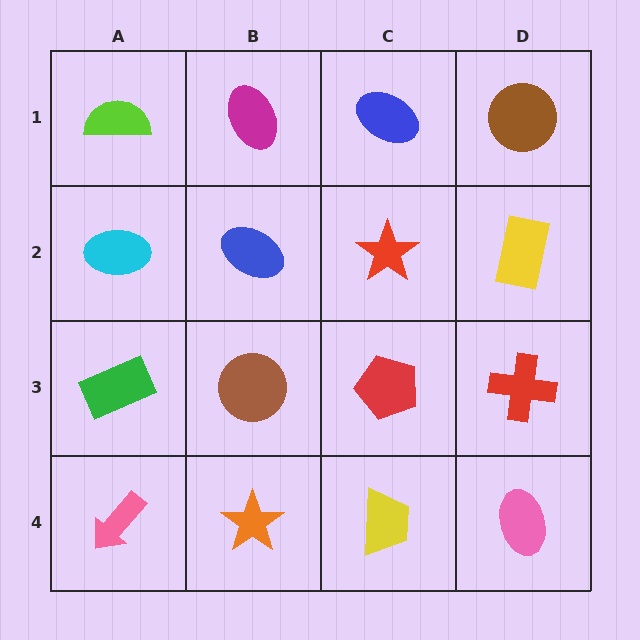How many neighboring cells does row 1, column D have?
2.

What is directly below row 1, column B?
A blue ellipse.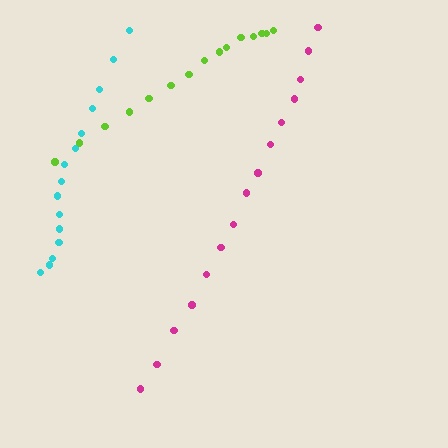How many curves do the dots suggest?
There are 3 distinct paths.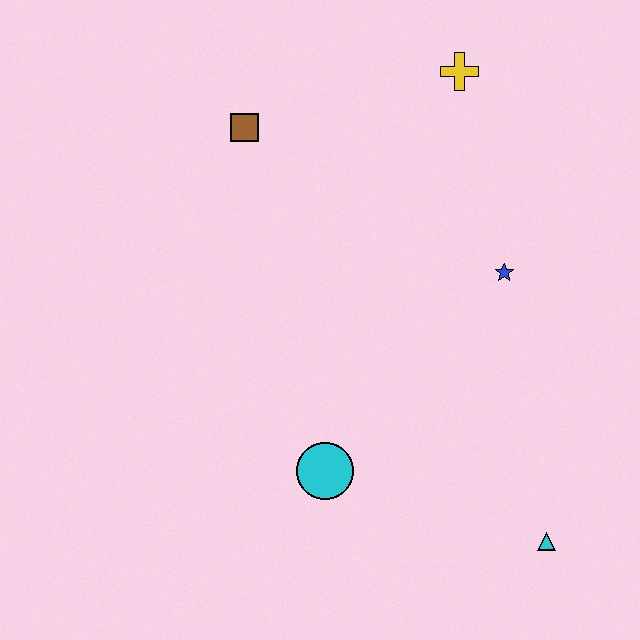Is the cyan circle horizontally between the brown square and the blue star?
Yes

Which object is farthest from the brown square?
The cyan triangle is farthest from the brown square.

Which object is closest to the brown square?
The yellow cross is closest to the brown square.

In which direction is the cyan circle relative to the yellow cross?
The cyan circle is below the yellow cross.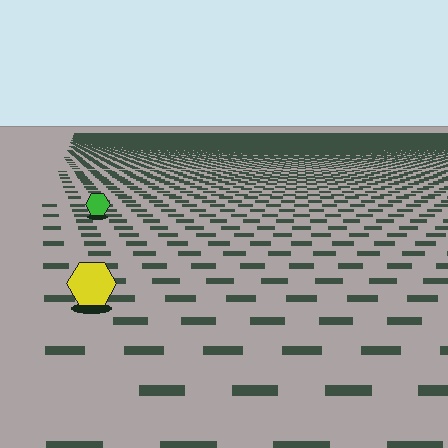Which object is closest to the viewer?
The yellow hexagon is closest. The texture marks near it are larger and more spread out.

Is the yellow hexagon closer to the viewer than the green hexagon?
Yes. The yellow hexagon is closer — you can tell from the texture gradient: the ground texture is coarser near it.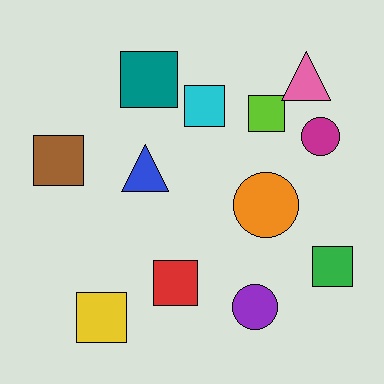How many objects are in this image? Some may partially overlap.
There are 12 objects.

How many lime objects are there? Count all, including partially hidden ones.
There is 1 lime object.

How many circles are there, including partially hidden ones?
There are 3 circles.